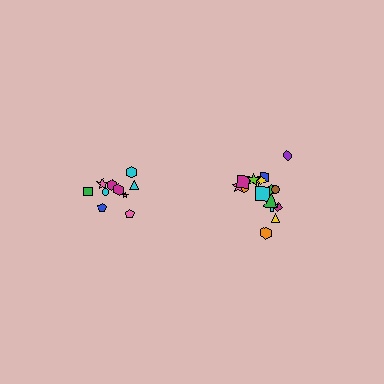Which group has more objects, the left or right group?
The right group.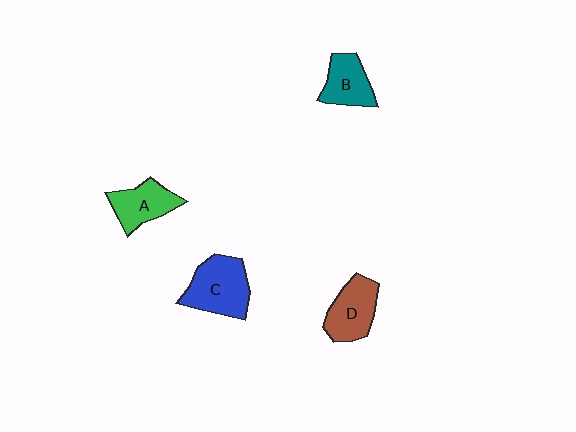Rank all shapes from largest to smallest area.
From largest to smallest: C (blue), D (brown), A (green), B (teal).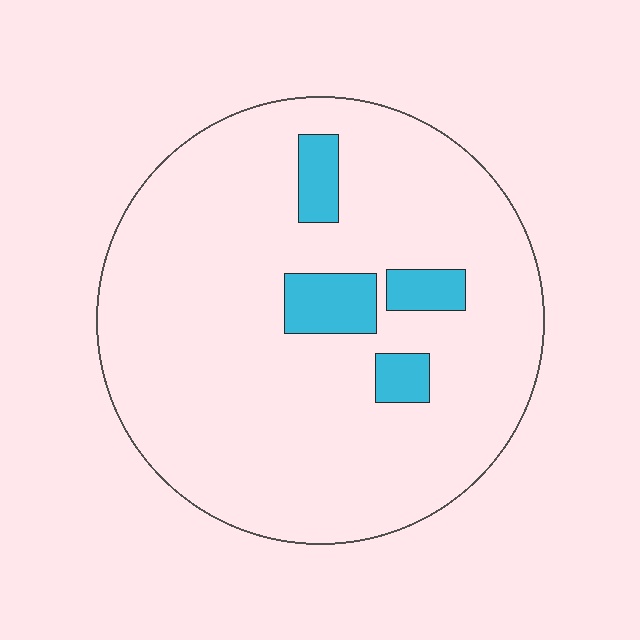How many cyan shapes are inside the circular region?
4.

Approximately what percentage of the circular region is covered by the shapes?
Approximately 10%.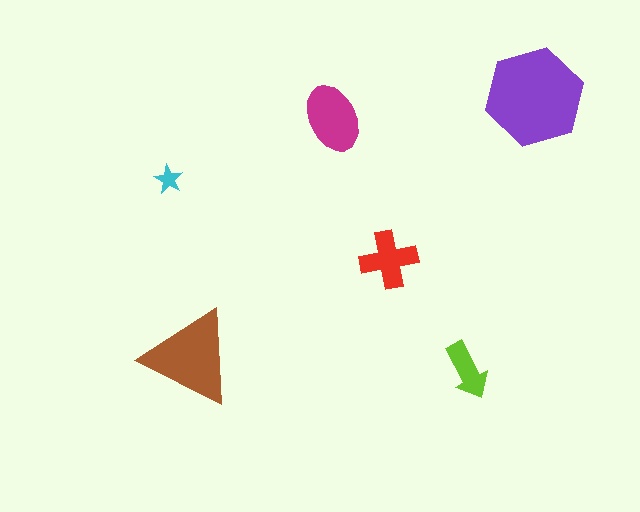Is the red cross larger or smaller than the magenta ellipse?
Smaller.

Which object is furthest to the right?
The purple hexagon is rightmost.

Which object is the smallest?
The cyan star.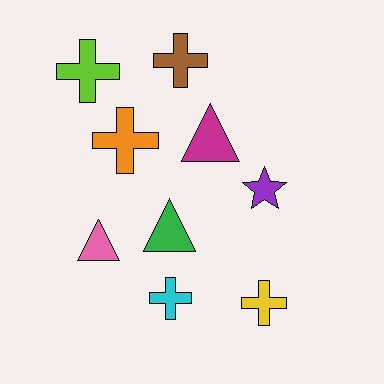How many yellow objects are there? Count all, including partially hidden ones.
There is 1 yellow object.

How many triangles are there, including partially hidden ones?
There are 3 triangles.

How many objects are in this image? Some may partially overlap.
There are 9 objects.